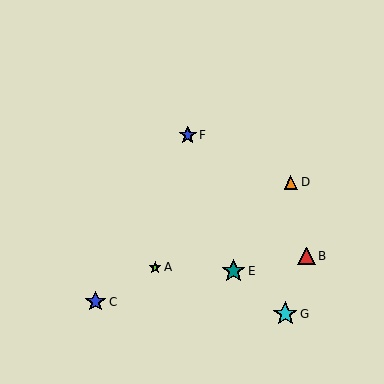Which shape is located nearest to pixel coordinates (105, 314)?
The blue star (labeled C) at (95, 302) is nearest to that location.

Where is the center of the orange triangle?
The center of the orange triangle is at (291, 182).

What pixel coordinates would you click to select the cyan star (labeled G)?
Click at (285, 314) to select the cyan star G.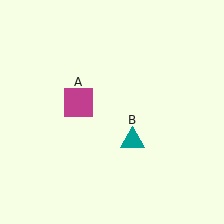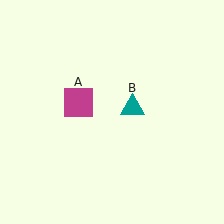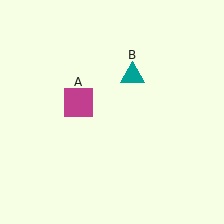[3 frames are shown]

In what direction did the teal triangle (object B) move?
The teal triangle (object B) moved up.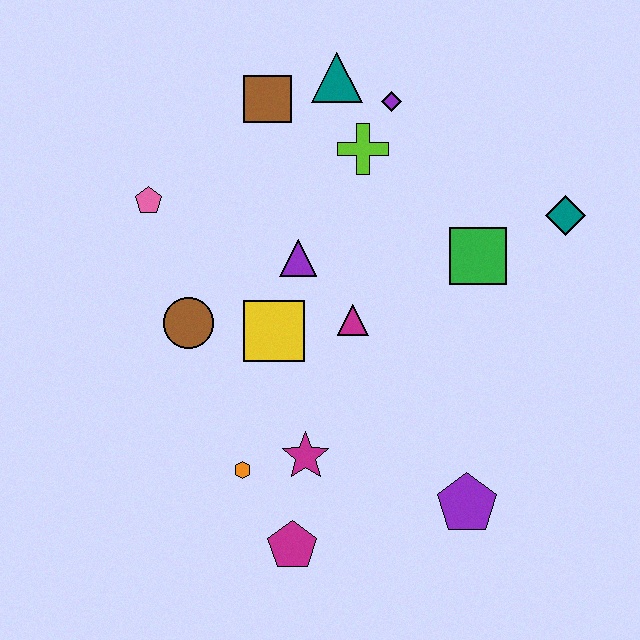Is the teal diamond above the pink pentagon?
No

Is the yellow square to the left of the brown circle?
No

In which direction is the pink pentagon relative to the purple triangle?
The pink pentagon is to the left of the purple triangle.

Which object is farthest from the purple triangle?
The purple pentagon is farthest from the purple triangle.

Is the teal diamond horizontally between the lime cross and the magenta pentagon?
No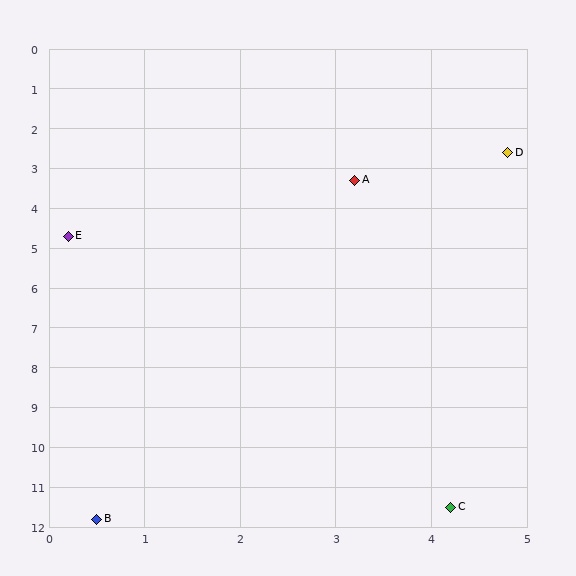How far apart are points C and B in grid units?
Points C and B are about 3.7 grid units apart.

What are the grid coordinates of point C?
Point C is at approximately (4.2, 11.5).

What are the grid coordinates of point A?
Point A is at approximately (3.2, 3.3).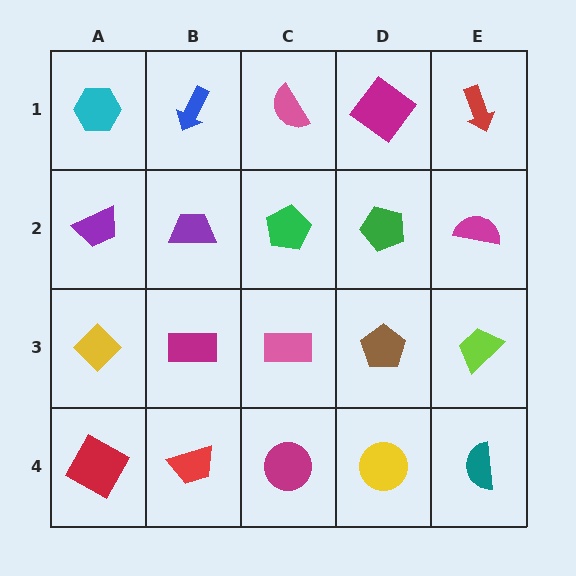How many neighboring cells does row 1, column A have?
2.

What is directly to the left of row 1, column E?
A magenta diamond.